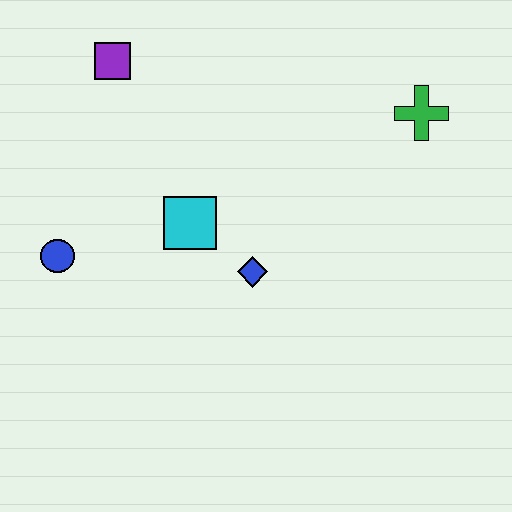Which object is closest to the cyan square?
The blue diamond is closest to the cyan square.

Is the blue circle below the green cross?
Yes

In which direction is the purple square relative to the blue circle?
The purple square is above the blue circle.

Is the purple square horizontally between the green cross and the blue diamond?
No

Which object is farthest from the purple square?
The green cross is farthest from the purple square.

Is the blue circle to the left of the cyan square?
Yes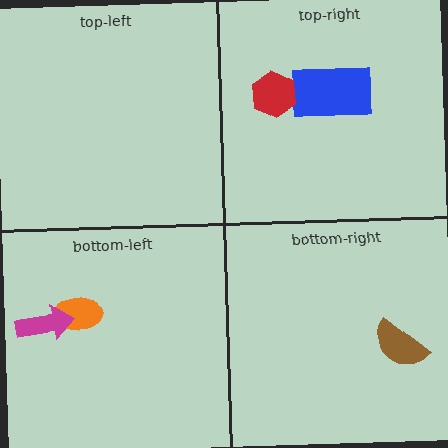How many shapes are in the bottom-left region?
2.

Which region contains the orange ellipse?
The bottom-left region.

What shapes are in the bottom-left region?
The orange ellipse, the magenta arrow.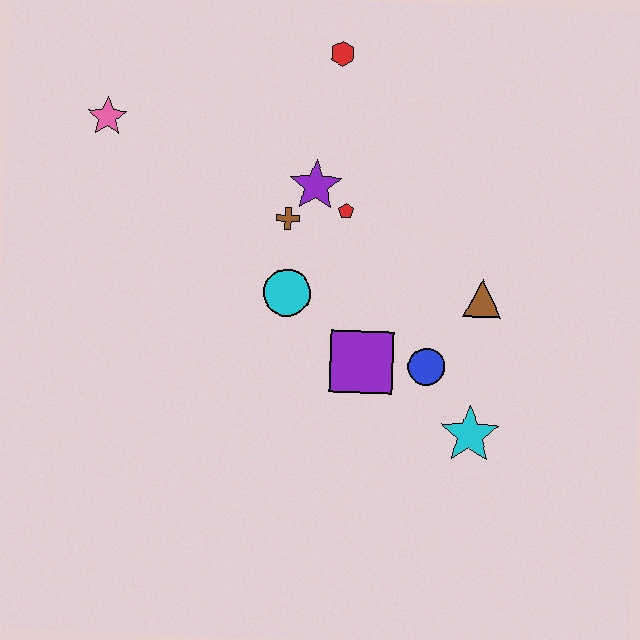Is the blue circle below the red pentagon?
Yes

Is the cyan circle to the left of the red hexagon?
Yes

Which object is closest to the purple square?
The blue circle is closest to the purple square.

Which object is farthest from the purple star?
The cyan star is farthest from the purple star.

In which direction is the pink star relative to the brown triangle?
The pink star is to the left of the brown triangle.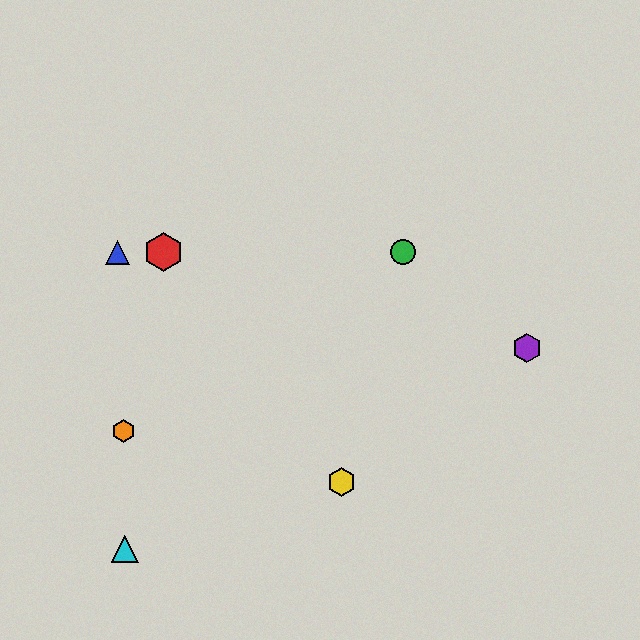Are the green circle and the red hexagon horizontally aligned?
Yes, both are at y≈252.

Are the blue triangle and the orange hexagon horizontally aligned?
No, the blue triangle is at y≈252 and the orange hexagon is at y≈431.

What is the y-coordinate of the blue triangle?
The blue triangle is at y≈252.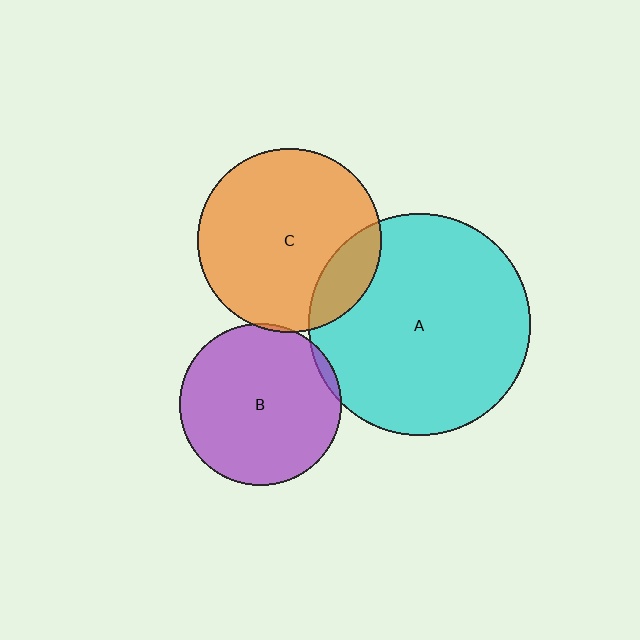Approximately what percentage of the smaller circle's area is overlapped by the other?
Approximately 5%.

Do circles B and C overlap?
Yes.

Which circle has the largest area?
Circle A (cyan).